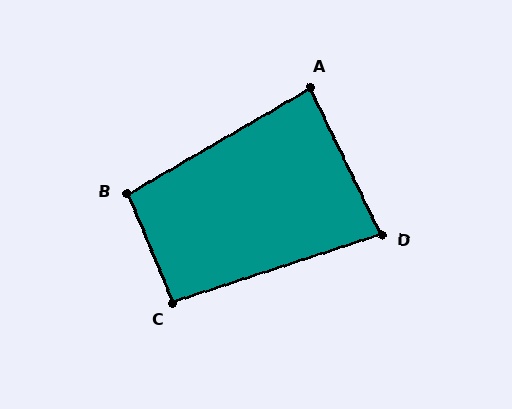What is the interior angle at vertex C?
Approximately 95 degrees (approximately right).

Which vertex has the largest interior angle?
B, at approximately 98 degrees.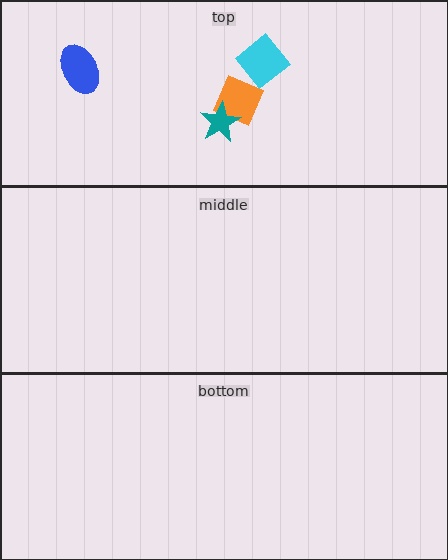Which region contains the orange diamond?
The top region.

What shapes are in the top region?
The orange diamond, the cyan diamond, the blue ellipse, the teal star.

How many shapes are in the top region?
4.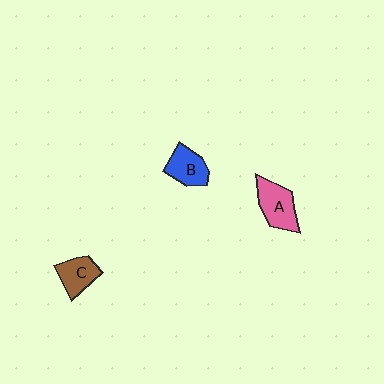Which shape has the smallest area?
Shape C (brown).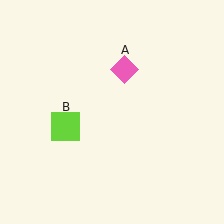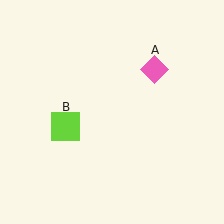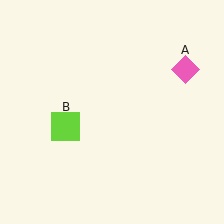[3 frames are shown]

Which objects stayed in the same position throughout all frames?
Lime square (object B) remained stationary.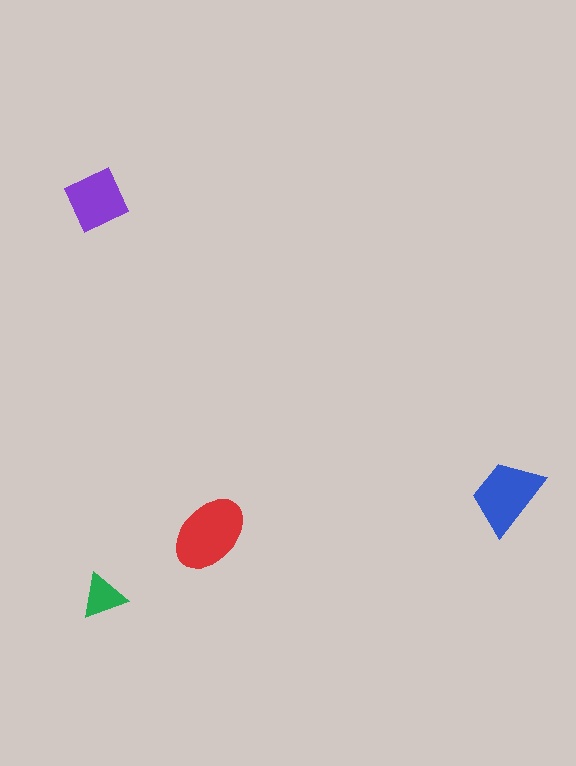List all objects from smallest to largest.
The green triangle, the purple square, the blue trapezoid, the red ellipse.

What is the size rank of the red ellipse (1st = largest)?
1st.